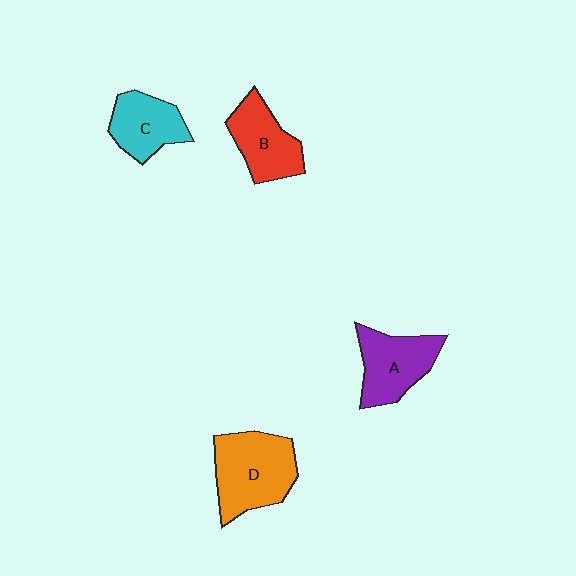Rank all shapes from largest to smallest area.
From largest to smallest: D (orange), A (purple), B (red), C (cyan).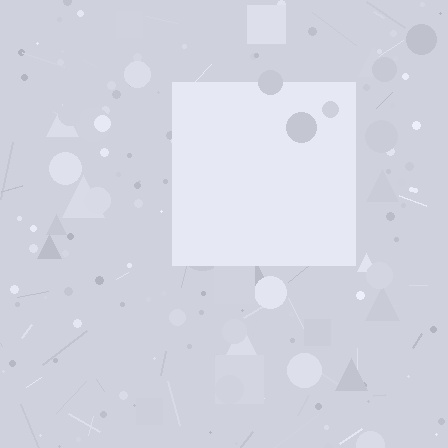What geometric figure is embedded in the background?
A square is embedded in the background.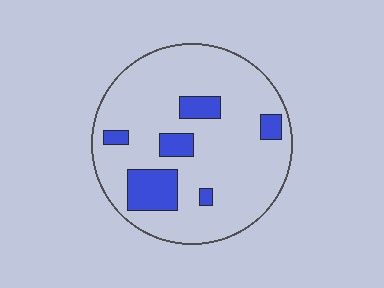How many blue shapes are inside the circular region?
6.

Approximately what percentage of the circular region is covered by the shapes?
Approximately 15%.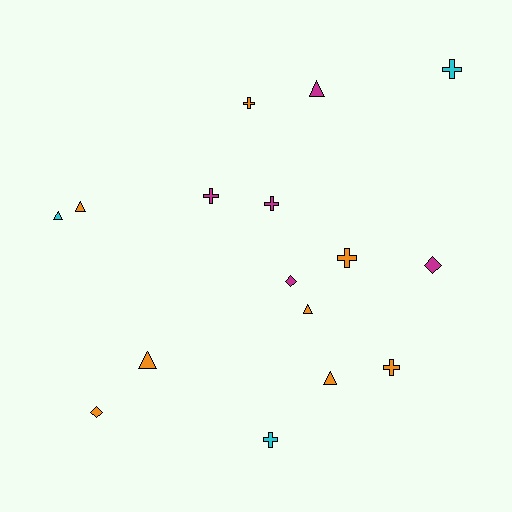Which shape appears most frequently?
Cross, with 7 objects.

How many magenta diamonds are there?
There are 2 magenta diamonds.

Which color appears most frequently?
Orange, with 8 objects.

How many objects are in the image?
There are 16 objects.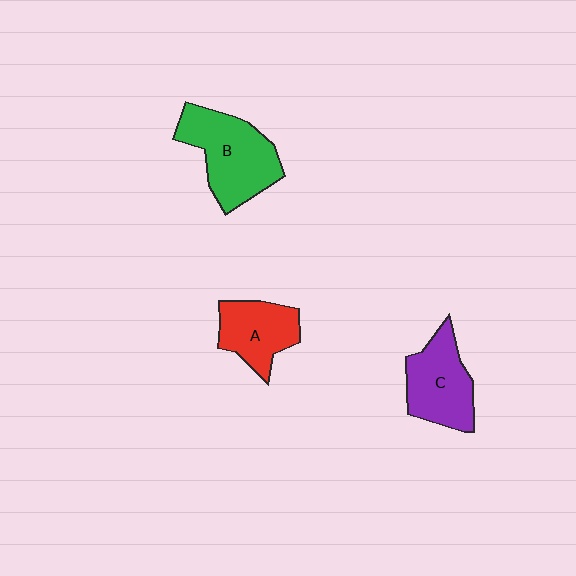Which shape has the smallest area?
Shape A (red).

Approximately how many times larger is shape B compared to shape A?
Approximately 1.5 times.